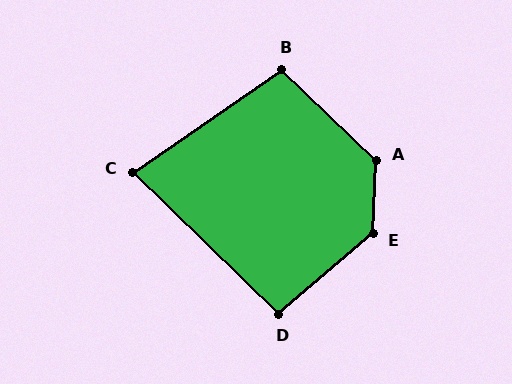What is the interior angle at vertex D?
Approximately 95 degrees (obtuse).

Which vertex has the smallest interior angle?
C, at approximately 79 degrees.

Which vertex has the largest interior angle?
E, at approximately 133 degrees.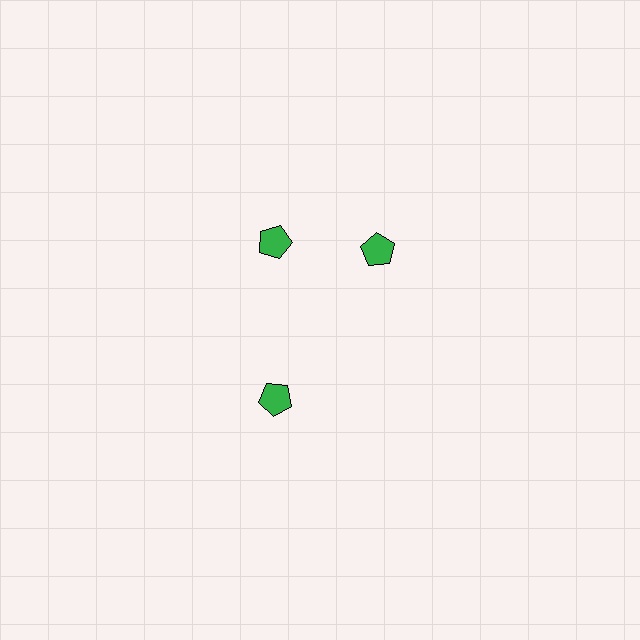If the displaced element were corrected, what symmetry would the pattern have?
It would have 3-fold rotational symmetry — the pattern would map onto itself every 120 degrees.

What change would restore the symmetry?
The symmetry would be restored by rotating it back into even spacing with its neighbors so that all 3 pentagons sit at equal angles and equal distance from the center.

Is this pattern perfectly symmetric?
No. The 3 green pentagons are arranged in a ring, but one element near the 3 o'clock position is rotated out of alignment along the ring, breaking the 3-fold rotational symmetry.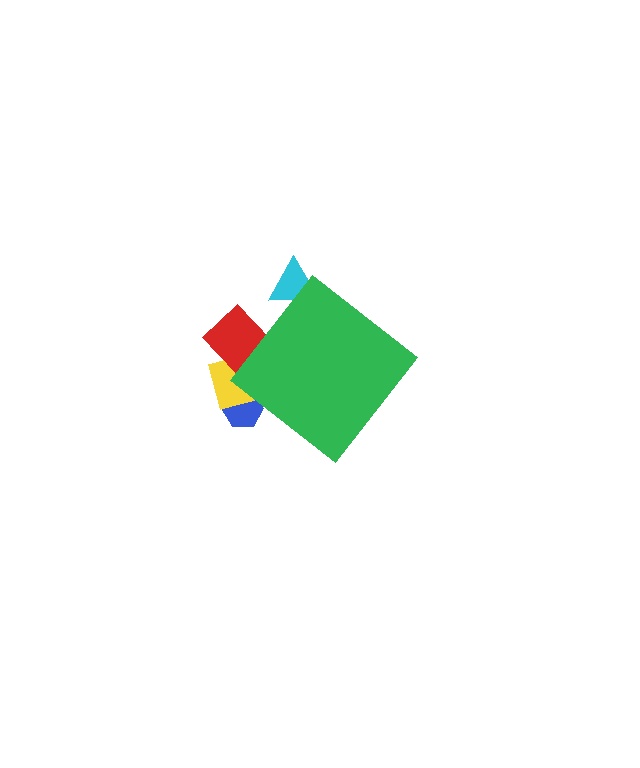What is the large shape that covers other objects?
A green diamond.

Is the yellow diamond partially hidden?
Yes, the yellow diamond is partially hidden behind the green diamond.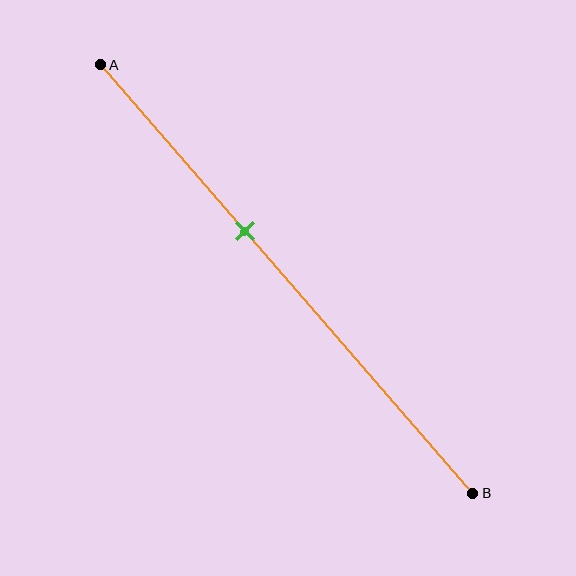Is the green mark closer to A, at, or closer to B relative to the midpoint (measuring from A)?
The green mark is closer to point A than the midpoint of segment AB.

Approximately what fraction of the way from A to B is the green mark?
The green mark is approximately 40% of the way from A to B.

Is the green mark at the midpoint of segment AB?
No, the mark is at about 40% from A, not at the 50% midpoint.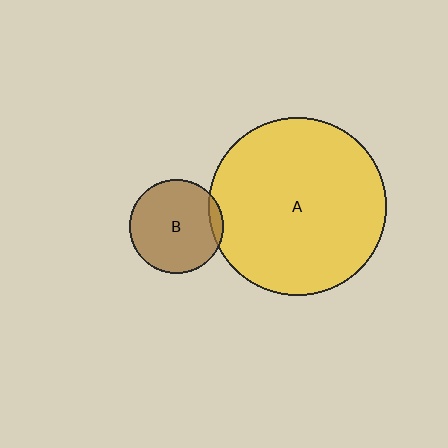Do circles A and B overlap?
Yes.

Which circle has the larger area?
Circle A (yellow).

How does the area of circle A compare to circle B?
Approximately 3.5 times.